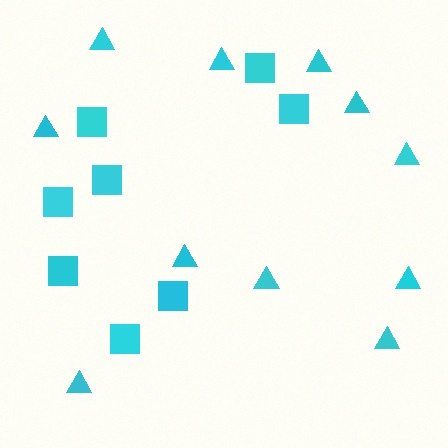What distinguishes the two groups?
There are 2 groups: one group of triangles (11) and one group of squares (8).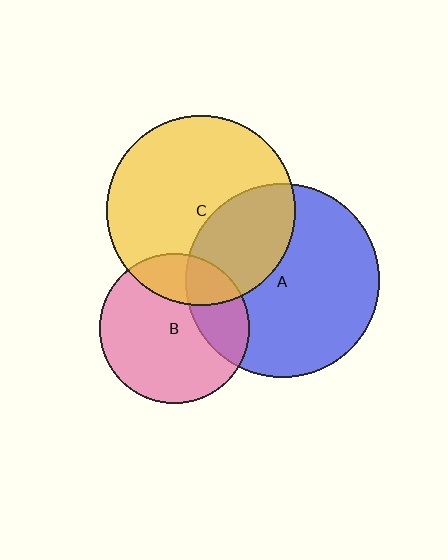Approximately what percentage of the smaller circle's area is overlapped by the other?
Approximately 20%.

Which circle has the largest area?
Circle A (blue).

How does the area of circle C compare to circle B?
Approximately 1.6 times.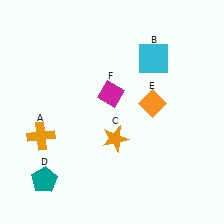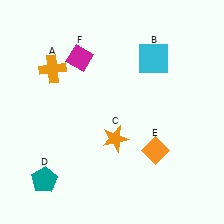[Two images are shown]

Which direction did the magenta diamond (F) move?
The magenta diamond (F) moved up.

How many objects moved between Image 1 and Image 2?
3 objects moved between the two images.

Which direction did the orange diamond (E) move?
The orange diamond (E) moved down.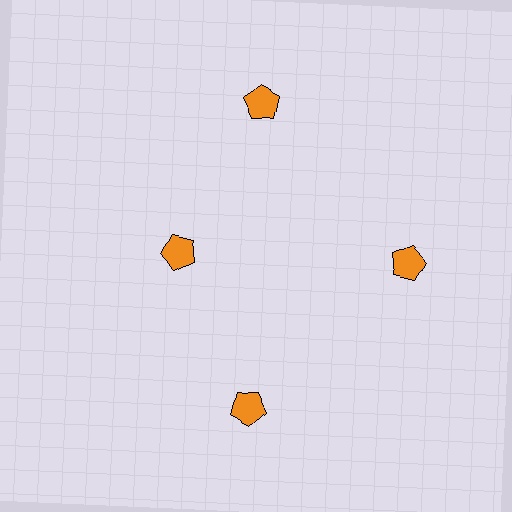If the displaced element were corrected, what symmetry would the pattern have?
It would have 4-fold rotational symmetry — the pattern would map onto itself every 90 degrees.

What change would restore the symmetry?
The symmetry would be restored by moving it outward, back onto the ring so that all 4 pentagons sit at equal angles and equal distance from the center.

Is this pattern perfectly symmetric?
No. The 4 orange pentagons are arranged in a ring, but one element near the 9 o'clock position is pulled inward toward the center, breaking the 4-fold rotational symmetry.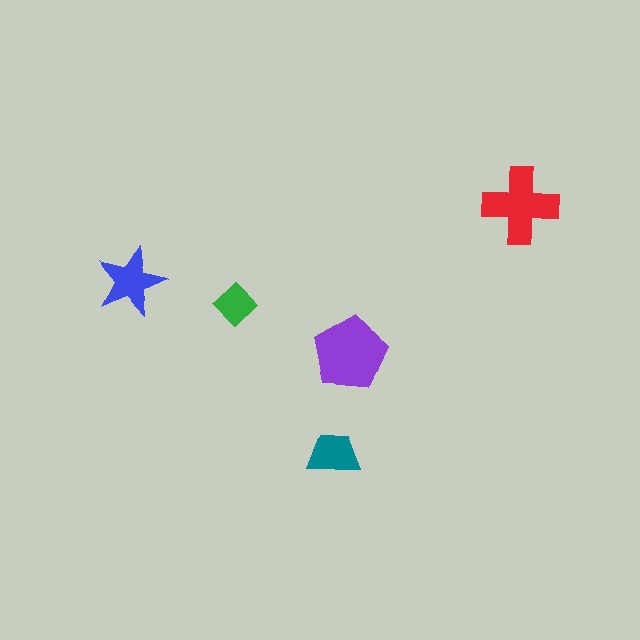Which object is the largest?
The purple pentagon.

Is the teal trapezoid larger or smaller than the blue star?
Smaller.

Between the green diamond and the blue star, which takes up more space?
The blue star.